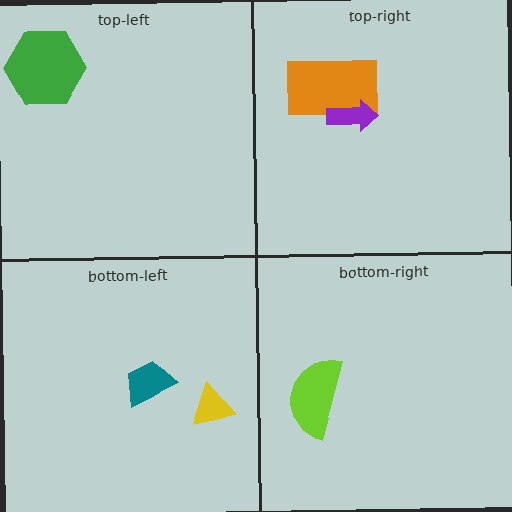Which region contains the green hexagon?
The top-left region.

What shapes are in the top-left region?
The green hexagon.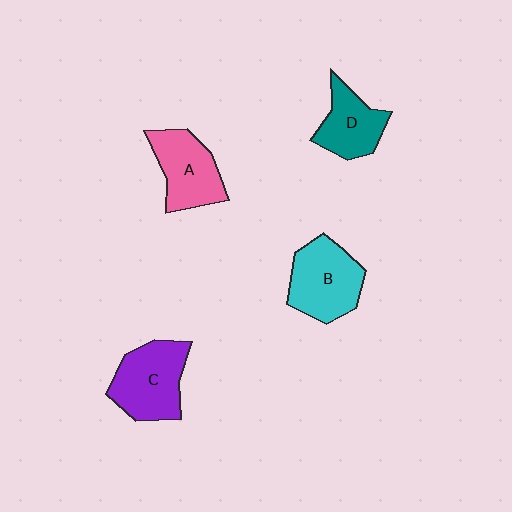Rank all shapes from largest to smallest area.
From largest to smallest: C (purple), B (cyan), A (pink), D (teal).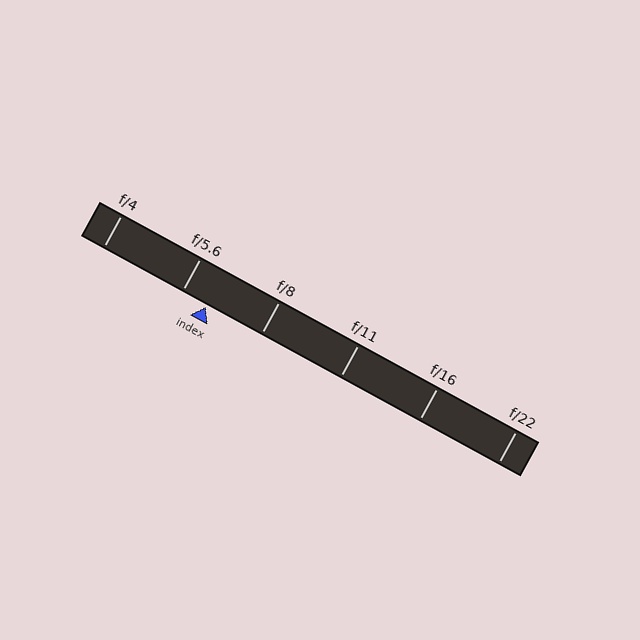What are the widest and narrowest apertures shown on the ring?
The widest aperture shown is f/4 and the narrowest is f/22.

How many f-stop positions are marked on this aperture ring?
There are 6 f-stop positions marked.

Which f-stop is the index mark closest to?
The index mark is closest to f/5.6.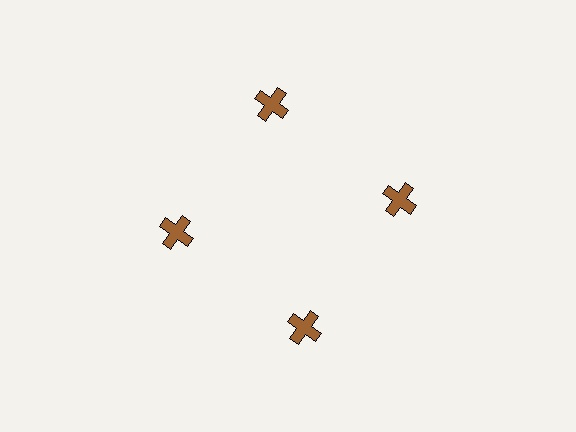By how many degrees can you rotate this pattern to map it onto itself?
The pattern maps onto itself every 90 degrees of rotation.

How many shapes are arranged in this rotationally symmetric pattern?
There are 4 shapes, arranged in 4 groups of 1.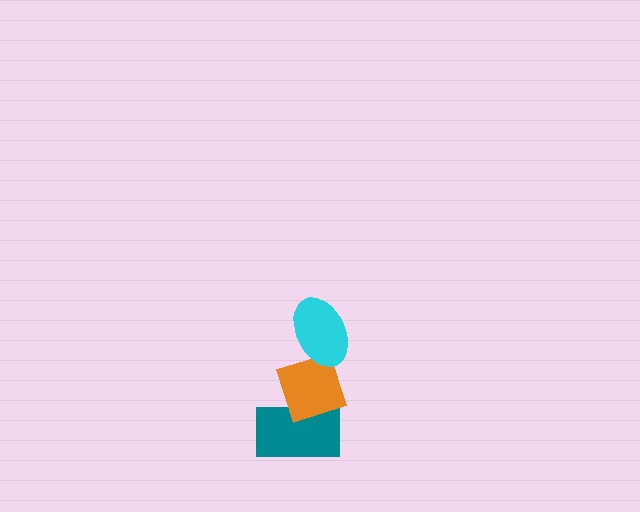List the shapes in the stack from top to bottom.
From top to bottom: the cyan ellipse, the orange diamond, the teal rectangle.